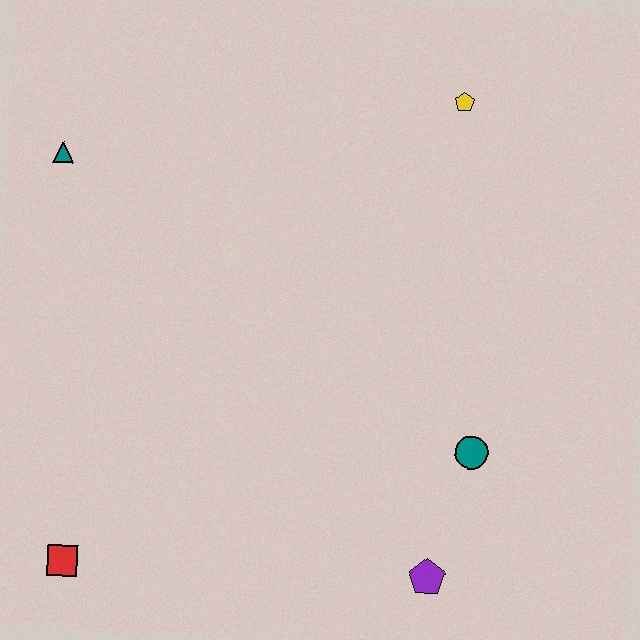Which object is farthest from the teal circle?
The teal triangle is farthest from the teal circle.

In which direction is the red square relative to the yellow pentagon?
The red square is below the yellow pentagon.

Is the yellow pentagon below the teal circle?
No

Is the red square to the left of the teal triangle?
No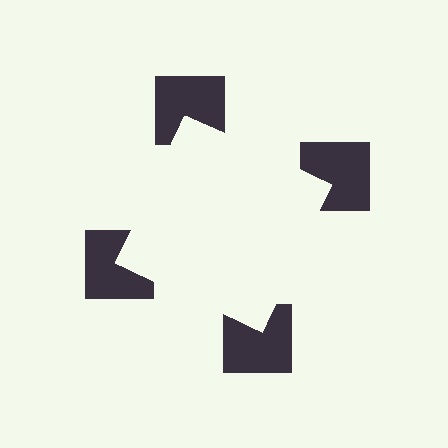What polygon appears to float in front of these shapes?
An illusory square — its edges are inferred from the aligned wedge cuts in the notched squares, not physically drawn.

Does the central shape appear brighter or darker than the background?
It typically appears slightly brighter than the background, even though no actual brightness change is drawn.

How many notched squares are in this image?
There are 4 — one at each vertex of the illusory square.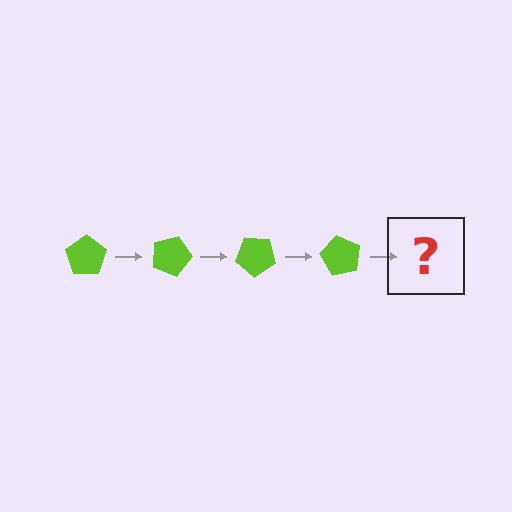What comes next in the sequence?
The next element should be a lime pentagon rotated 80 degrees.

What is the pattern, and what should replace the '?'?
The pattern is that the pentagon rotates 20 degrees each step. The '?' should be a lime pentagon rotated 80 degrees.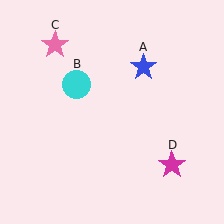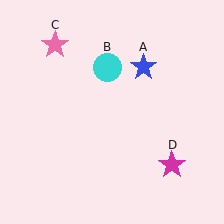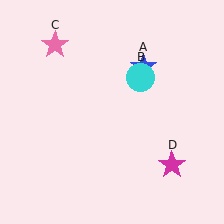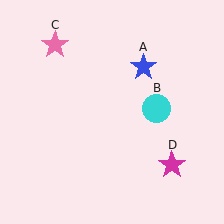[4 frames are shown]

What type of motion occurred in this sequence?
The cyan circle (object B) rotated clockwise around the center of the scene.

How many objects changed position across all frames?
1 object changed position: cyan circle (object B).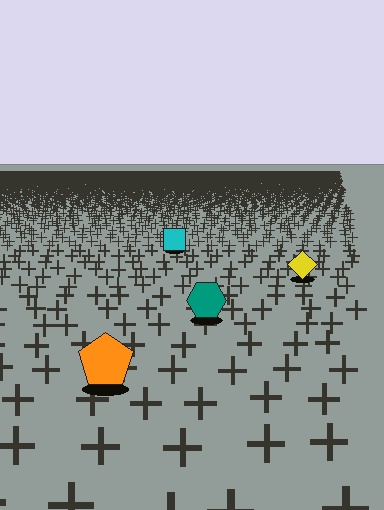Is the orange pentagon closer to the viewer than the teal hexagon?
Yes. The orange pentagon is closer — you can tell from the texture gradient: the ground texture is coarser near it.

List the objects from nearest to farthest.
From nearest to farthest: the orange pentagon, the teal hexagon, the yellow diamond, the cyan square.